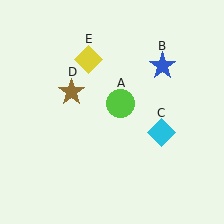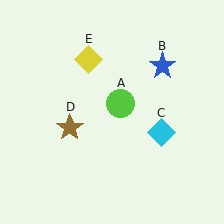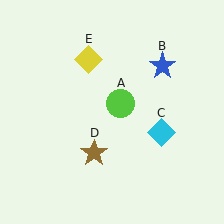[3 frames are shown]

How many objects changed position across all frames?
1 object changed position: brown star (object D).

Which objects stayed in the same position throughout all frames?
Lime circle (object A) and blue star (object B) and cyan diamond (object C) and yellow diamond (object E) remained stationary.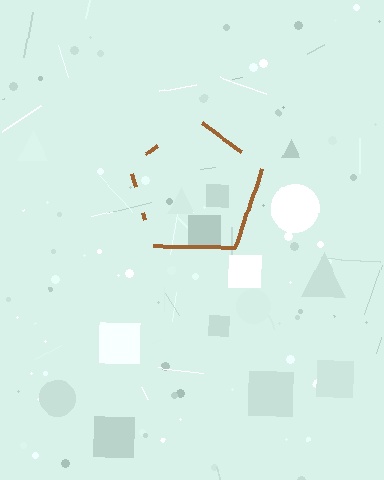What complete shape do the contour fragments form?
The contour fragments form a pentagon.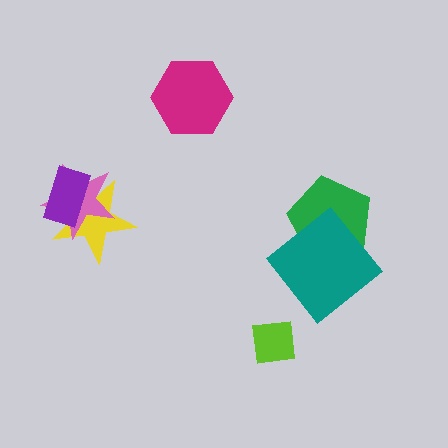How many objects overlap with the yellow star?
2 objects overlap with the yellow star.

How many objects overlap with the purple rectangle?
2 objects overlap with the purple rectangle.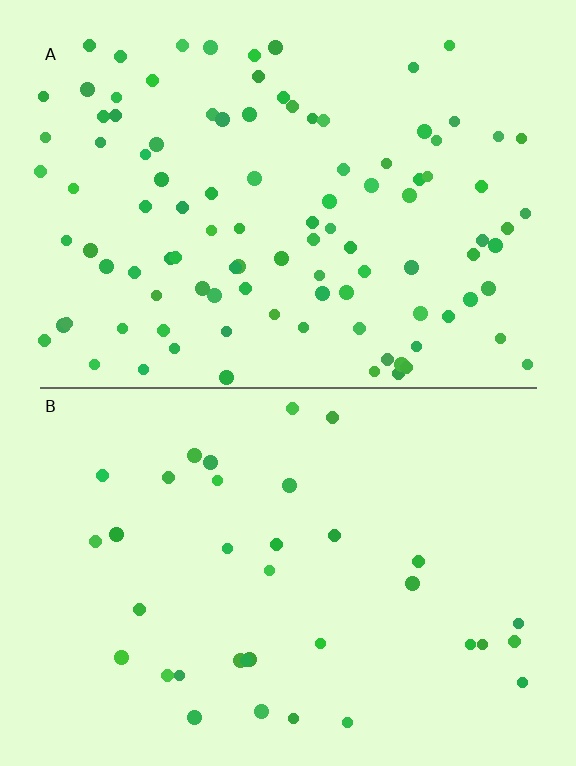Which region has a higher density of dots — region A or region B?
A (the top).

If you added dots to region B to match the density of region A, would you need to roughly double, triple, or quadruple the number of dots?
Approximately triple.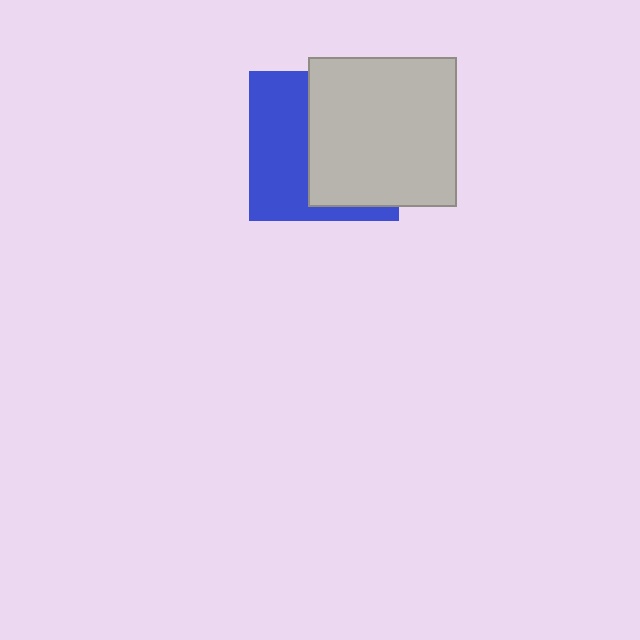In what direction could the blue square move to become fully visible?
The blue square could move left. That would shift it out from behind the light gray square entirely.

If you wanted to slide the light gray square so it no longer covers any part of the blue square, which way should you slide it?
Slide it right — that is the most direct way to separate the two shapes.